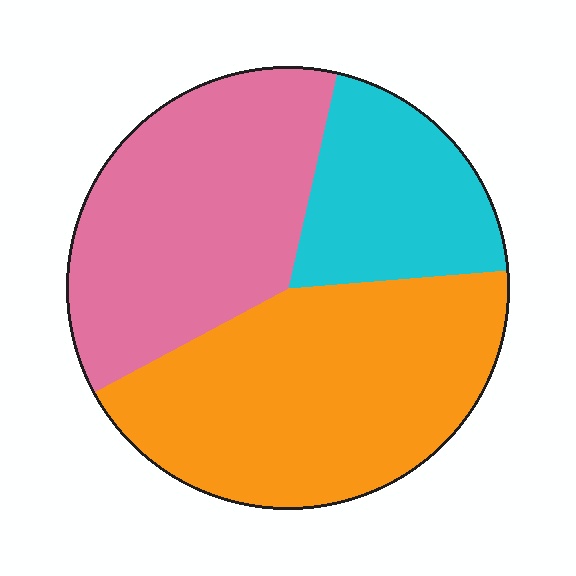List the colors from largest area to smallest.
From largest to smallest: orange, pink, cyan.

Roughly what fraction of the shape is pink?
Pink covers around 35% of the shape.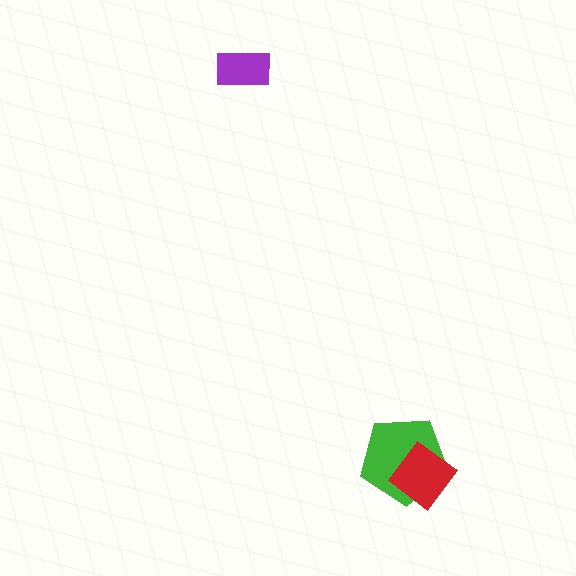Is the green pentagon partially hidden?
Yes, it is partially covered by another shape.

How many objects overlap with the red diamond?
1 object overlaps with the red diamond.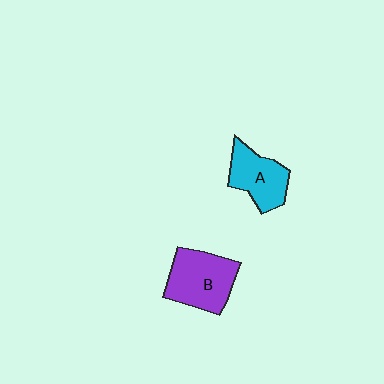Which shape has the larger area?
Shape B (purple).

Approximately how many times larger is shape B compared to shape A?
Approximately 1.3 times.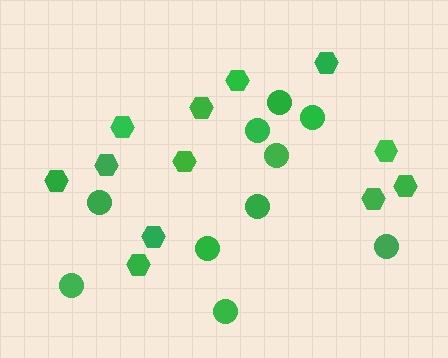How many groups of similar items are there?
There are 2 groups: one group of circles (10) and one group of hexagons (12).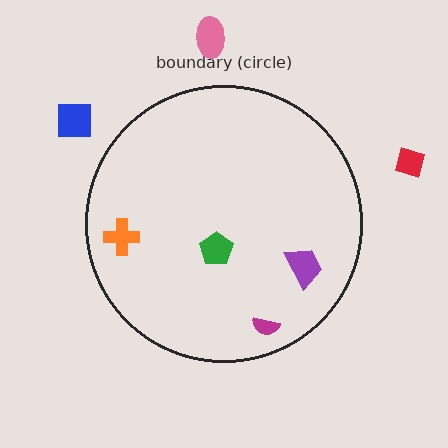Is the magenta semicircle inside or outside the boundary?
Inside.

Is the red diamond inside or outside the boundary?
Outside.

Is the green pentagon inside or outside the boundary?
Inside.